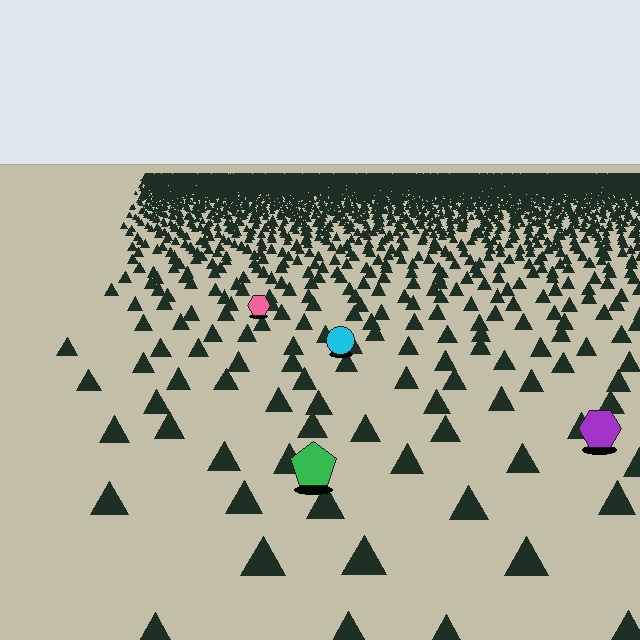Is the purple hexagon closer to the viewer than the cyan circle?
Yes. The purple hexagon is closer — you can tell from the texture gradient: the ground texture is coarser near it.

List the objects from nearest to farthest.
From nearest to farthest: the green pentagon, the purple hexagon, the cyan circle, the pink hexagon.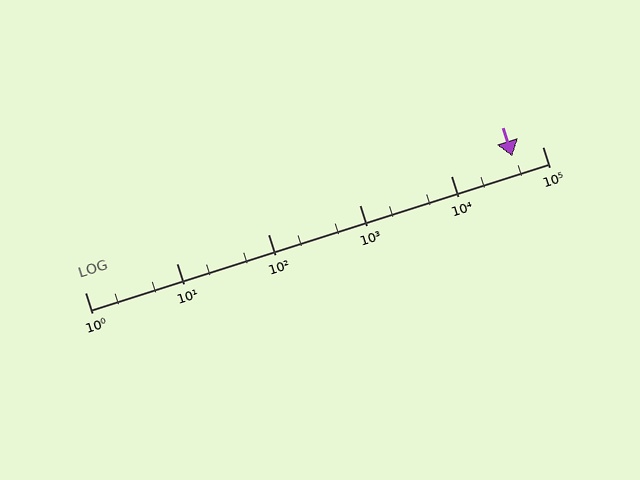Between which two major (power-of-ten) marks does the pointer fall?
The pointer is between 10000 and 100000.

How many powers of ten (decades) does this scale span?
The scale spans 5 decades, from 1 to 100000.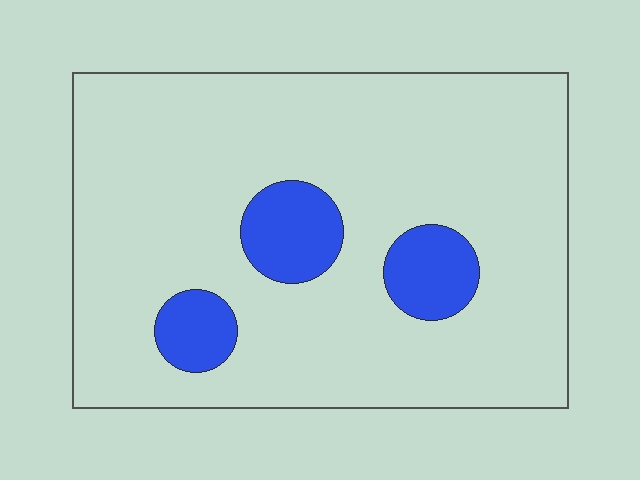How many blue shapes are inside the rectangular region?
3.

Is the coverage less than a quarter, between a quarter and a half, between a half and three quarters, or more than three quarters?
Less than a quarter.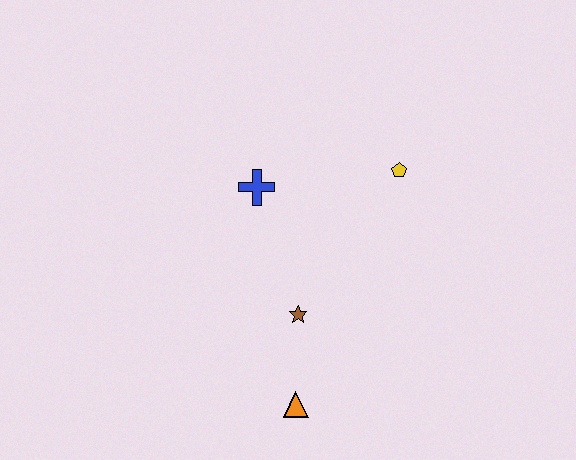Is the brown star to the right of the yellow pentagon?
No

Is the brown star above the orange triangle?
Yes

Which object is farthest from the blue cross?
The orange triangle is farthest from the blue cross.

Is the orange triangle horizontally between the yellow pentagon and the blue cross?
Yes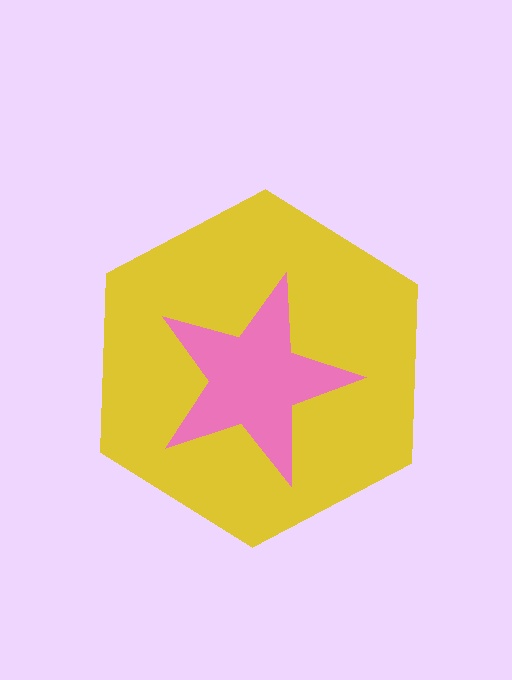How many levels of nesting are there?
2.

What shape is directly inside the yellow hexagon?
The pink star.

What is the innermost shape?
The pink star.